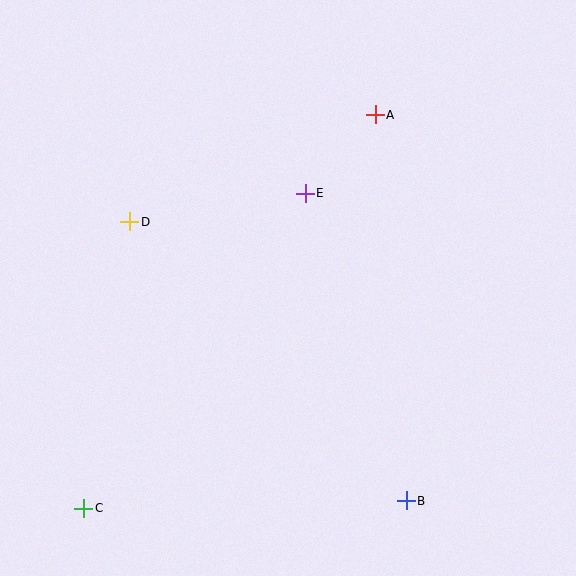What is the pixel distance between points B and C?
The distance between B and C is 323 pixels.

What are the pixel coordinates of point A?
Point A is at (375, 115).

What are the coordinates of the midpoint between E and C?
The midpoint between E and C is at (194, 351).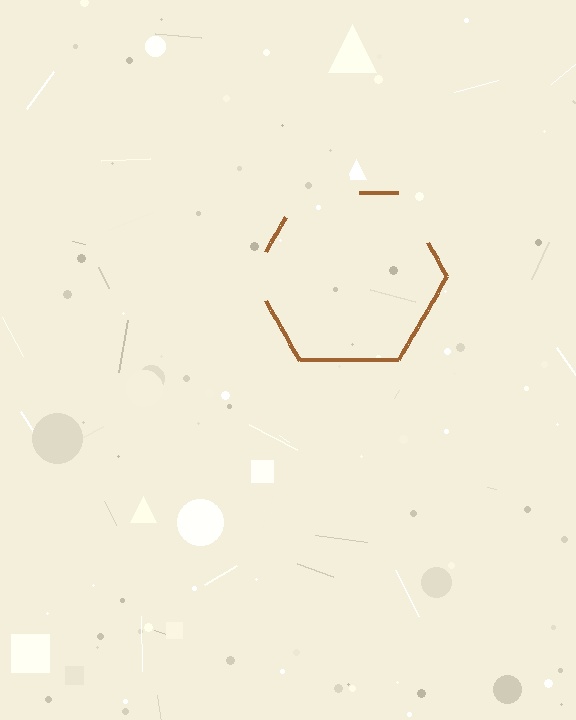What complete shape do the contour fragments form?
The contour fragments form a hexagon.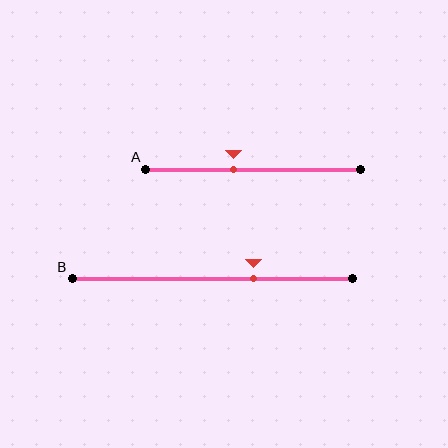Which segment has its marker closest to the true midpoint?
Segment A has its marker closest to the true midpoint.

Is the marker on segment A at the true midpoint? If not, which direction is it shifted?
No, the marker on segment A is shifted to the left by about 9% of the segment length.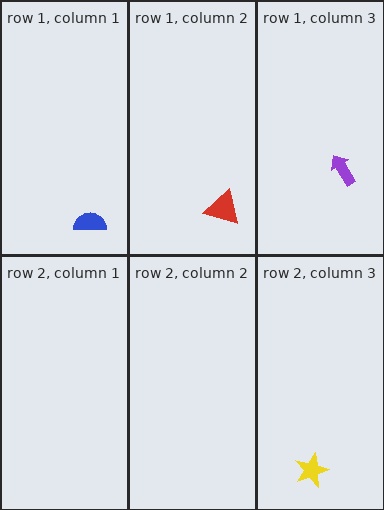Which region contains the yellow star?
The row 2, column 3 region.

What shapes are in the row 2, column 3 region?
The yellow star.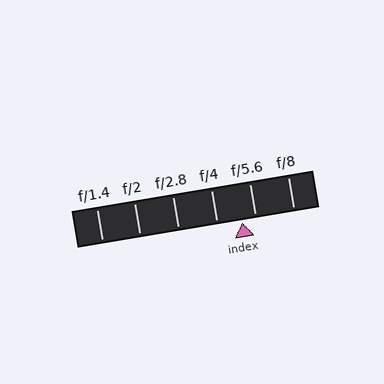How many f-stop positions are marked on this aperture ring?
There are 6 f-stop positions marked.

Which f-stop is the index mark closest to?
The index mark is closest to f/5.6.